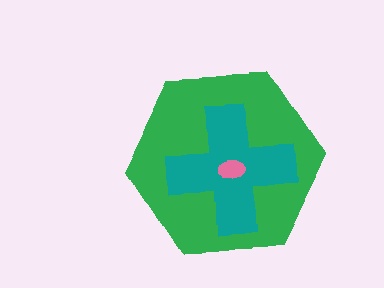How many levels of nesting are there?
3.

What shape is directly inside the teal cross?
The pink ellipse.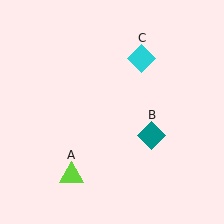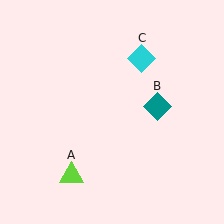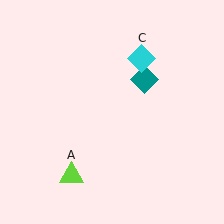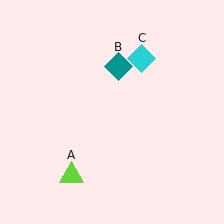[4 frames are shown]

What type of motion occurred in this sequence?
The teal diamond (object B) rotated counterclockwise around the center of the scene.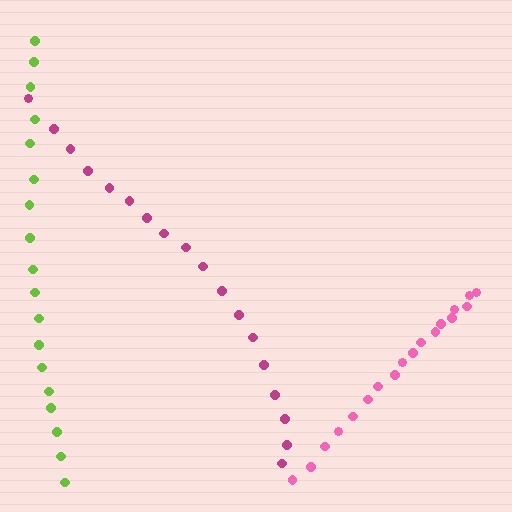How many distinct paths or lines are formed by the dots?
There are 3 distinct paths.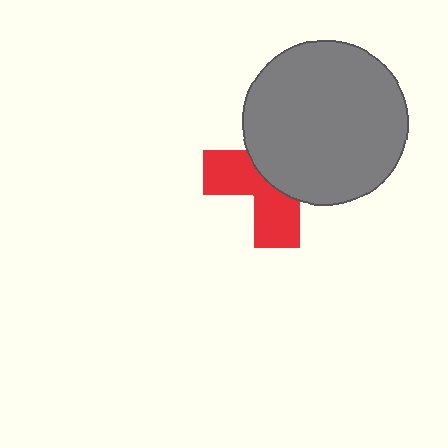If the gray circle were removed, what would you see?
You would see the complete red cross.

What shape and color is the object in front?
The object in front is a gray circle.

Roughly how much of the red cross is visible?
A small part of it is visible (roughly 43%).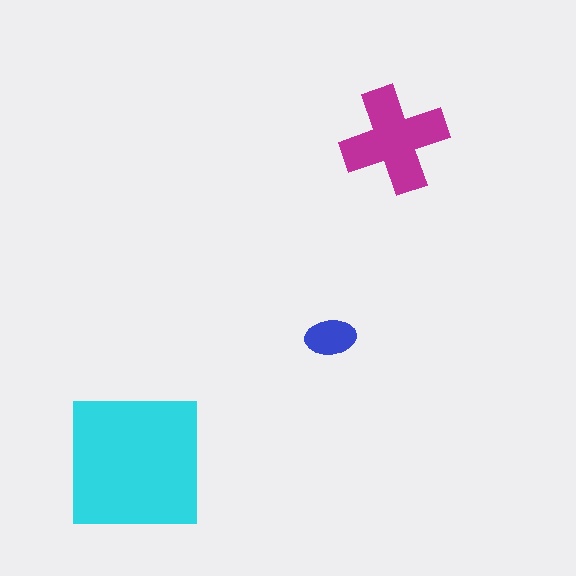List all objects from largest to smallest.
The cyan square, the magenta cross, the blue ellipse.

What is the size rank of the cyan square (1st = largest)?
1st.